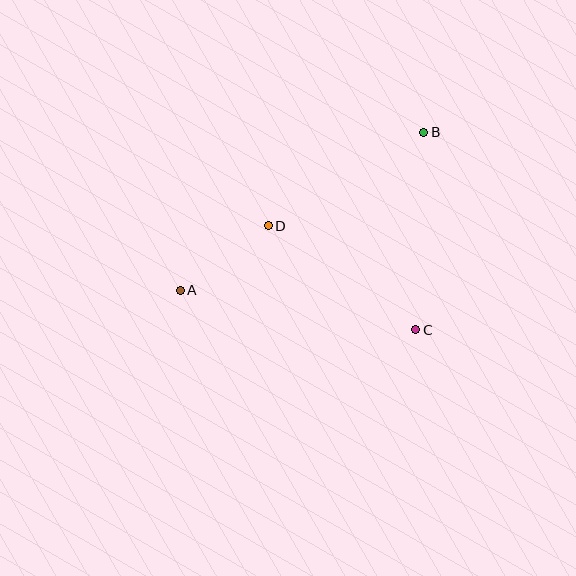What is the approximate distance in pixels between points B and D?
The distance between B and D is approximately 181 pixels.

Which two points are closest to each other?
Points A and D are closest to each other.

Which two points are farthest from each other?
Points A and B are farthest from each other.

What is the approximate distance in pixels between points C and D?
The distance between C and D is approximately 180 pixels.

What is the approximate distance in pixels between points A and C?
The distance between A and C is approximately 239 pixels.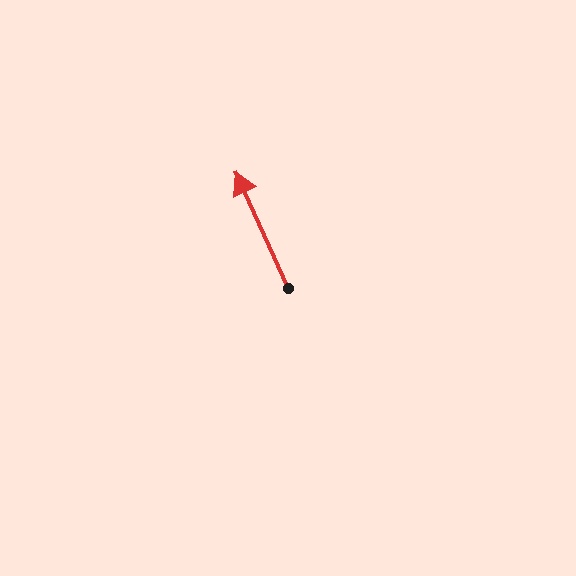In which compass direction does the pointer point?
Northwest.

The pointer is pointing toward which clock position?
Roughly 11 o'clock.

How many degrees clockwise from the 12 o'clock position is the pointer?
Approximately 336 degrees.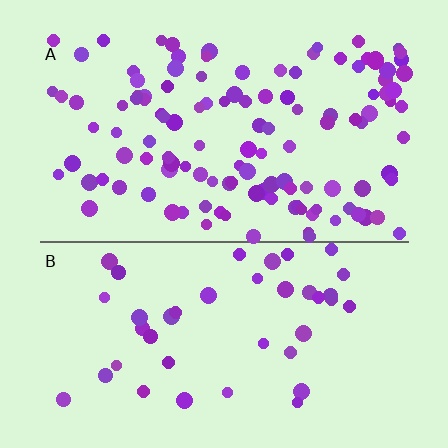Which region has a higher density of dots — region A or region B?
A (the top).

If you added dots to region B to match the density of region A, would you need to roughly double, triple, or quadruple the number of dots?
Approximately triple.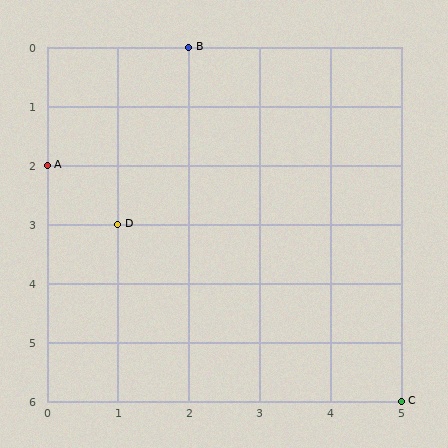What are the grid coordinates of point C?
Point C is at grid coordinates (5, 6).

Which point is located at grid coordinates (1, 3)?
Point D is at (1, 3).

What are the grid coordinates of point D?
Point D is at grid coordinates (1, 3).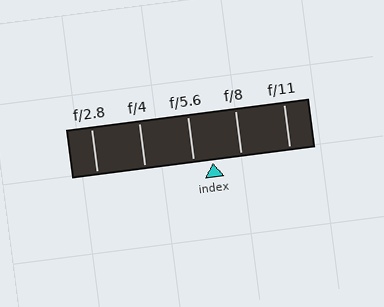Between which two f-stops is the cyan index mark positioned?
The index mark is between f/5.6 and f/8.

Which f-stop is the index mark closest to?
The index mark is closest to f/5.6.